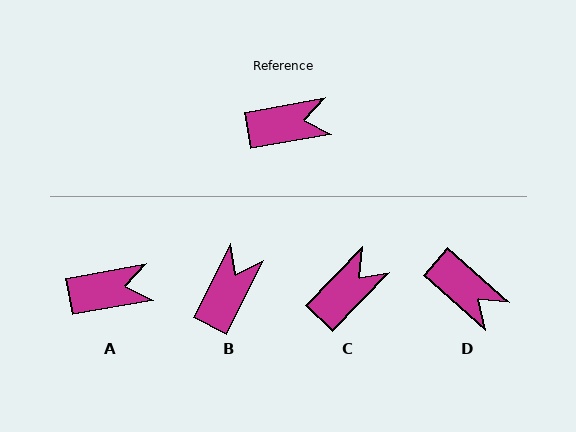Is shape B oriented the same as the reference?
No, it is off by about 53 degrees.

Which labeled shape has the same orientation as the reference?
A.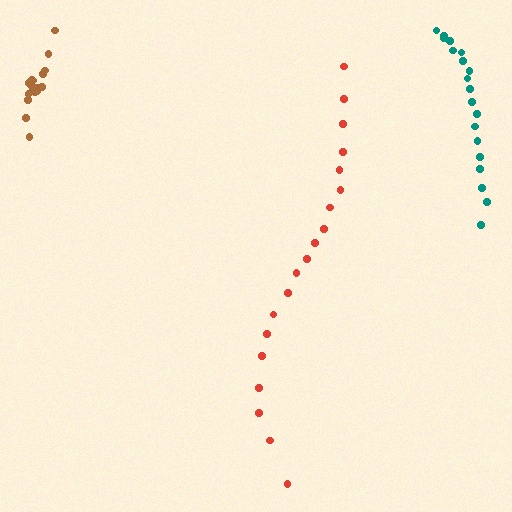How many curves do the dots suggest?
There are 3 distinct paths.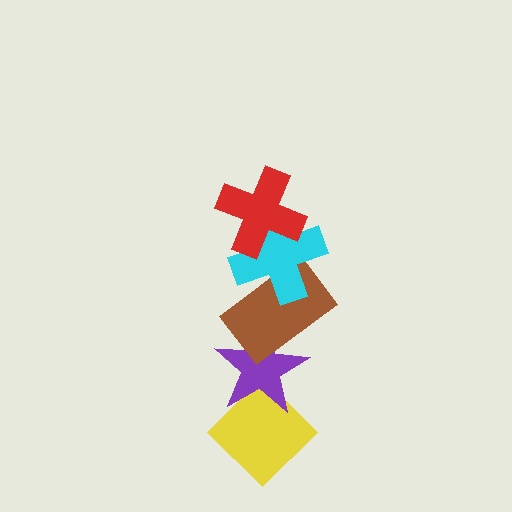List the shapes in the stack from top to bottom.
From top to bottom: the red cross, the cyan cross, the brown rectangle, the purple star, the yellow diamond.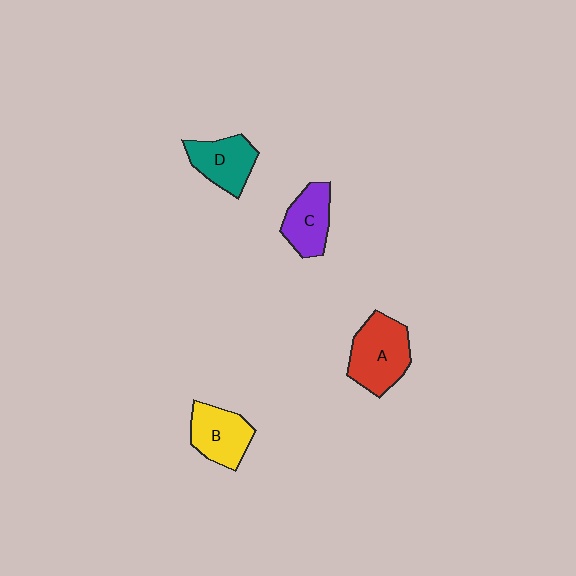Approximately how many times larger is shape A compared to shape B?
Approximately 1.3 times.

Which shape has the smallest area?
Shape C (purple).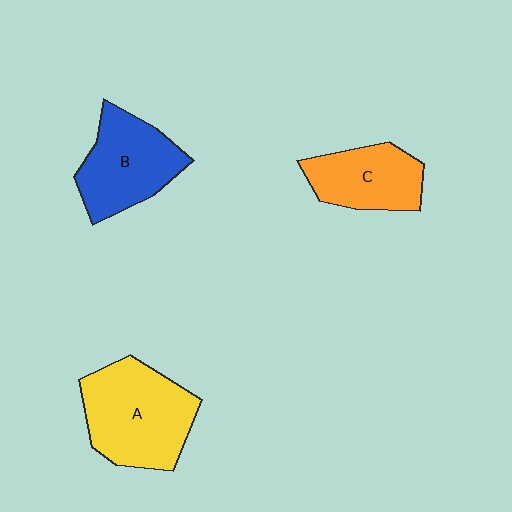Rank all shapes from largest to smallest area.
From largest to smallest: A (yellow), B (blue), C (orange).